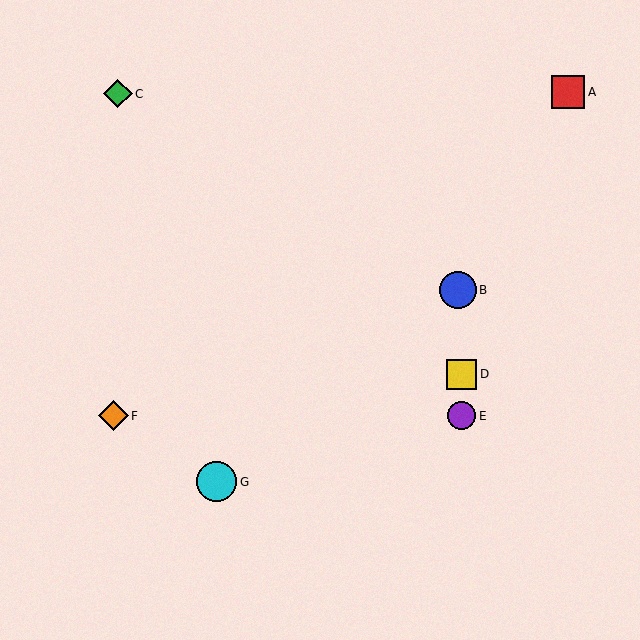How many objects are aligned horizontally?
2 objects (E, F) are aligned horizontally.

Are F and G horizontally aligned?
No, F is at y≈416 and G is at y≈482.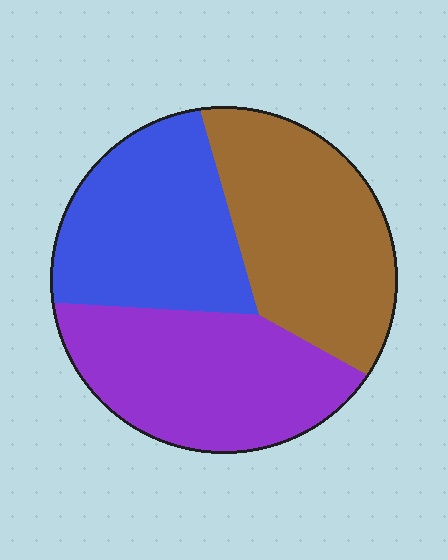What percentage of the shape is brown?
Brown covers about 35% of the shape.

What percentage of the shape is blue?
Blue covers about 30% of the shape.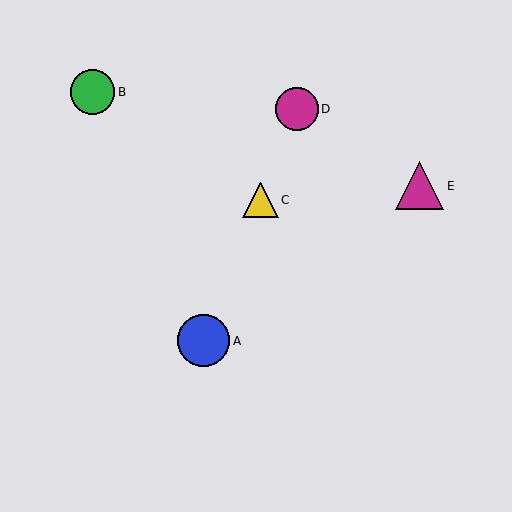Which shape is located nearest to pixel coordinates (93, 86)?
The green circle (labeled B) at (93, 92) is nearest to that location.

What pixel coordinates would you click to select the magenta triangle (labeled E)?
Click at (420, 186) to select the magenta triangle E.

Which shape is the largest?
The blue circle (labeled A) is the largest.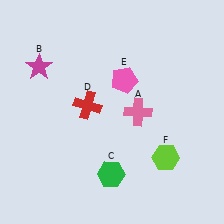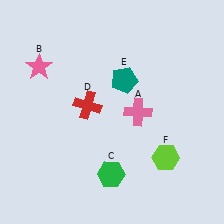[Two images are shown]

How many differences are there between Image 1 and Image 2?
There are 2 differences between the two images.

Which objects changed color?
B changed from magenta to pink. E changed from pink to teal.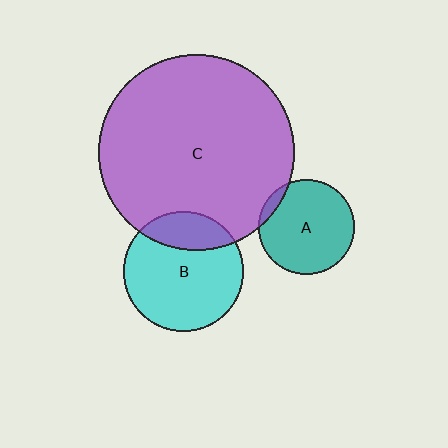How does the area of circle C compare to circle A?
Approximately 4.2 times.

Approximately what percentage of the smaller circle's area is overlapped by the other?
Approximately 25%.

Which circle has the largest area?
Circle C (purple).